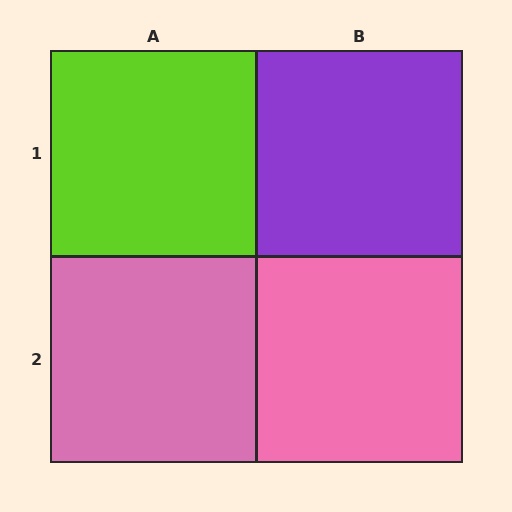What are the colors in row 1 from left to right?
Lime, purple.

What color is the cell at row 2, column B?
Pink.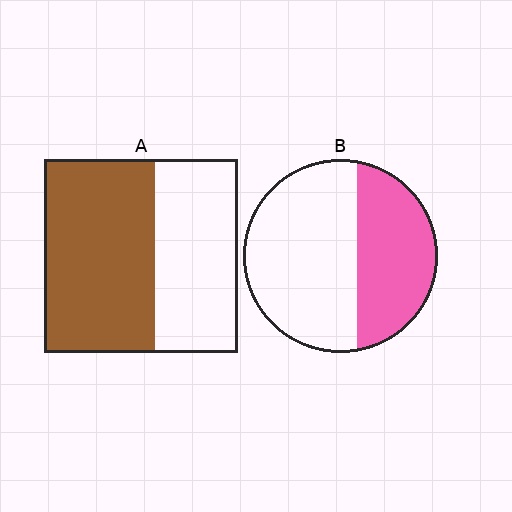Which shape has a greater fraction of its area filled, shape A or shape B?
Shape A.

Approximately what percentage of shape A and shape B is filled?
A is approximately 55% and B is approximately 40%.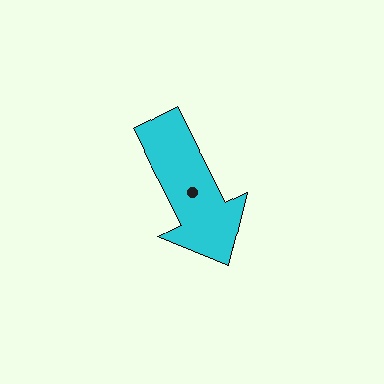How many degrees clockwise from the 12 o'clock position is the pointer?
Approximately 153 degrees.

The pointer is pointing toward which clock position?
Roughly 5 o'clock.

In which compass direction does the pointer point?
Southeast.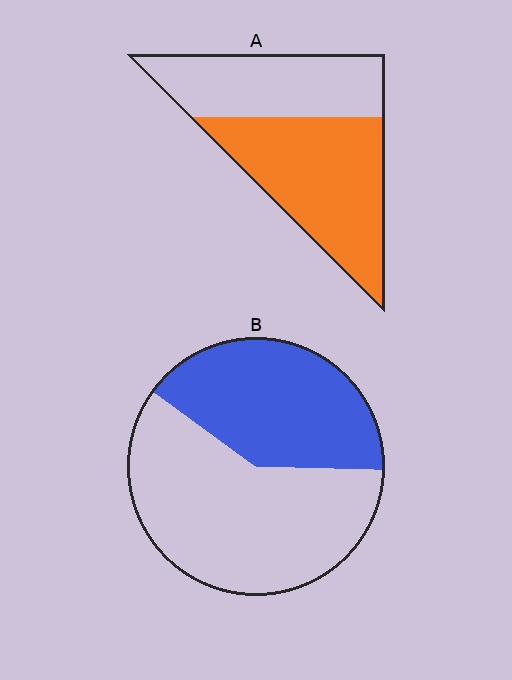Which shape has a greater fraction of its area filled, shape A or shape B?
Shape A.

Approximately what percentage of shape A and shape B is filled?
A is approximately 55% and B is approximately 40%.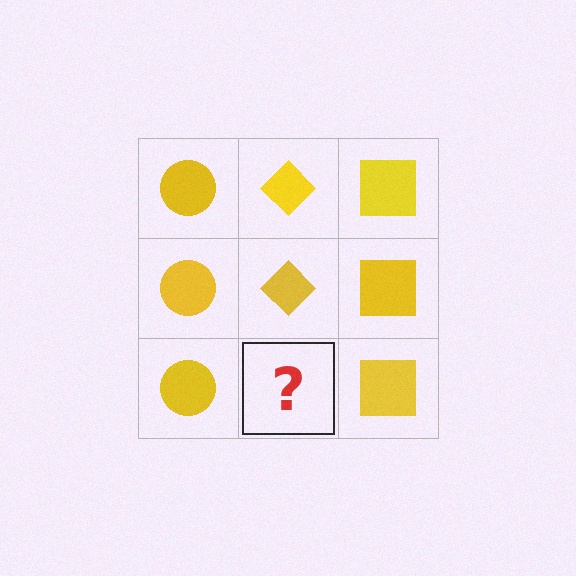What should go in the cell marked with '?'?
The missing cell should contain a yellow diamond.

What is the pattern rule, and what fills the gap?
The rule is that each column has a consistent shape. The gap should be filled with a yellow diamond.